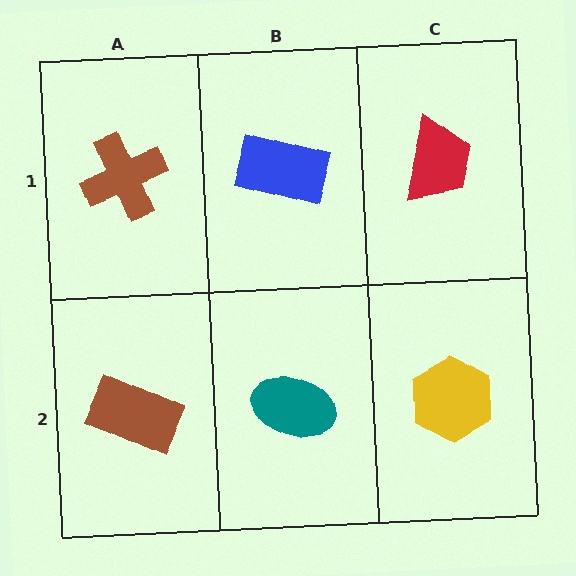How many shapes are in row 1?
3 shapes.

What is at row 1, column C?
A red trapezoid.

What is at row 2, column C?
A yellow hexagon.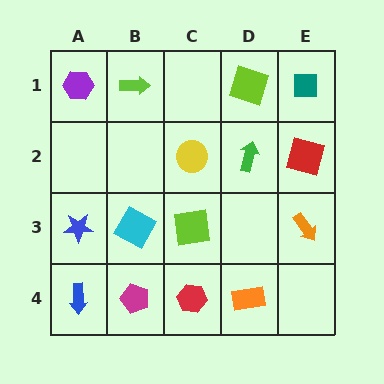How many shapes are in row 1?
4 shapes.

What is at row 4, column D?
An orange rectangle.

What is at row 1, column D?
A lime square.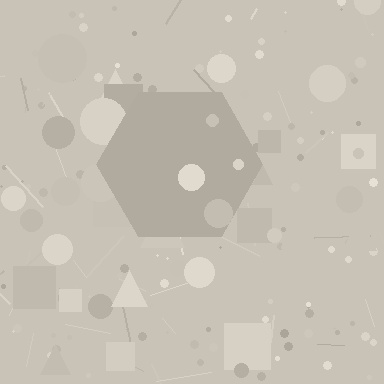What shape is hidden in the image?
A hexagon is hidden in the image.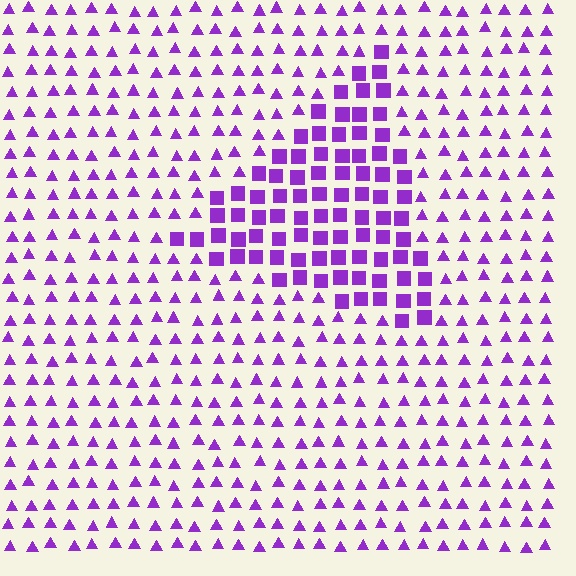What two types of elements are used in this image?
The image uses squares inside the triangle region and triangles outside it.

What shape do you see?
I see a triangle.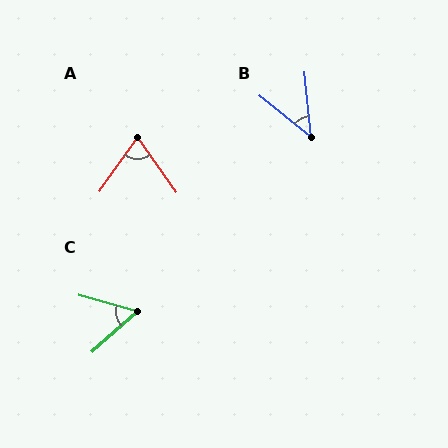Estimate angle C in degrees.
Approximately 58 degrees.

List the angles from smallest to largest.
B (45°), C (58°), A (71°).